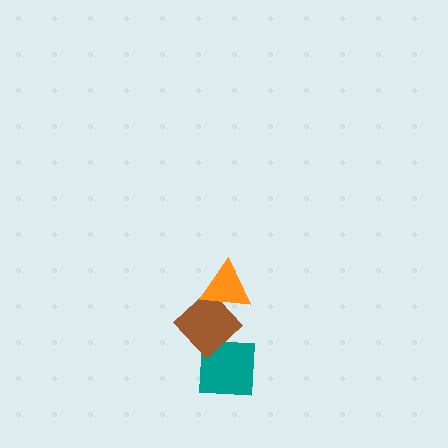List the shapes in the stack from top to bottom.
From top to bottom: the orange triangle, the brown diamond, the teal square.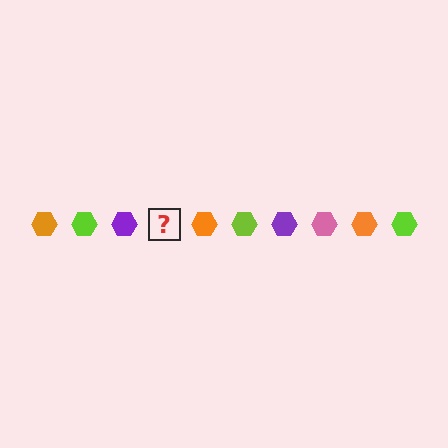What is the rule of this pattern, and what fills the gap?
The rule is that the pattern cycles through orange, lime, purple, pink hexagons. The gap should be filled with a pink hexagon.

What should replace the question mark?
The question mark should be replaced with a pink hexagon.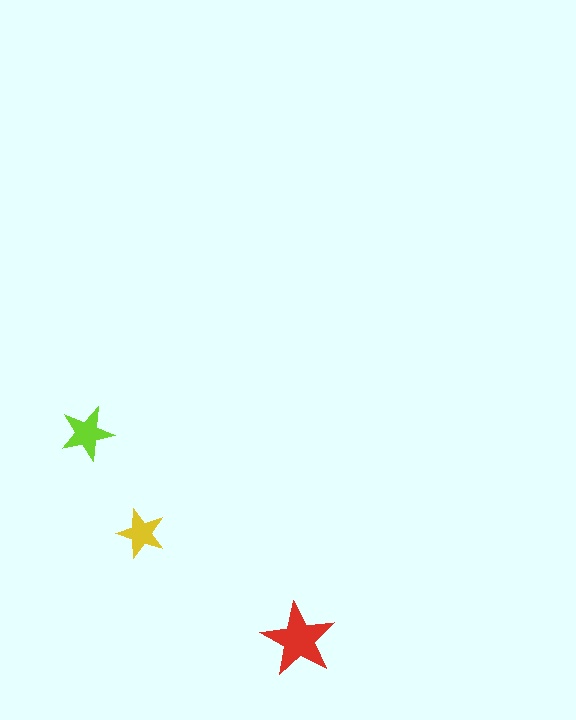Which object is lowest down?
The red star is bottommost.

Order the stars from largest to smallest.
the red one, the lime one, the yellow one.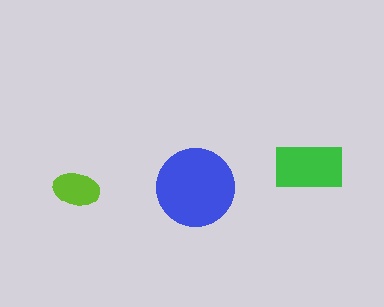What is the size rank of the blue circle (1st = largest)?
1st.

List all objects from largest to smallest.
The blue circle, the green rectangle, the lime ellipse.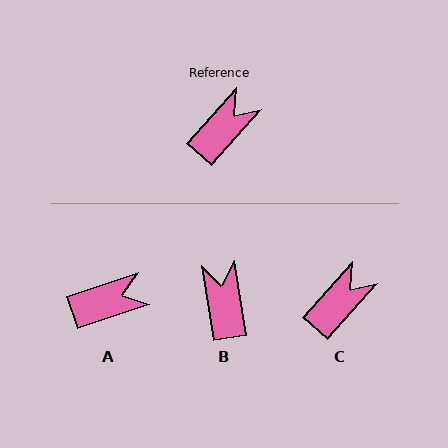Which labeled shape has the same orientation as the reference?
C.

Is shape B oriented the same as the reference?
No, it is off by about 51 degrees.